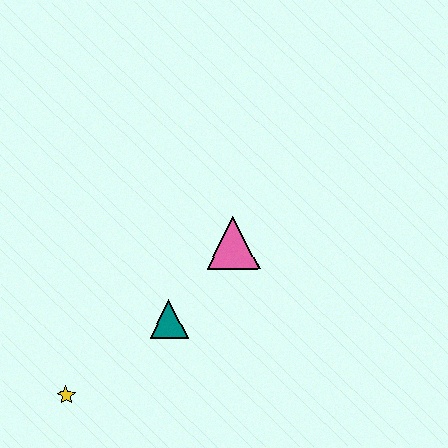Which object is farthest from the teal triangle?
The yellow star is farthest from the teal triangle.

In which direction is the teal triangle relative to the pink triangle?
The teal triangle is below the pink triangle.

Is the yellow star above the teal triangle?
No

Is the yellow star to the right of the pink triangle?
No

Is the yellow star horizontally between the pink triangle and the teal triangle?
No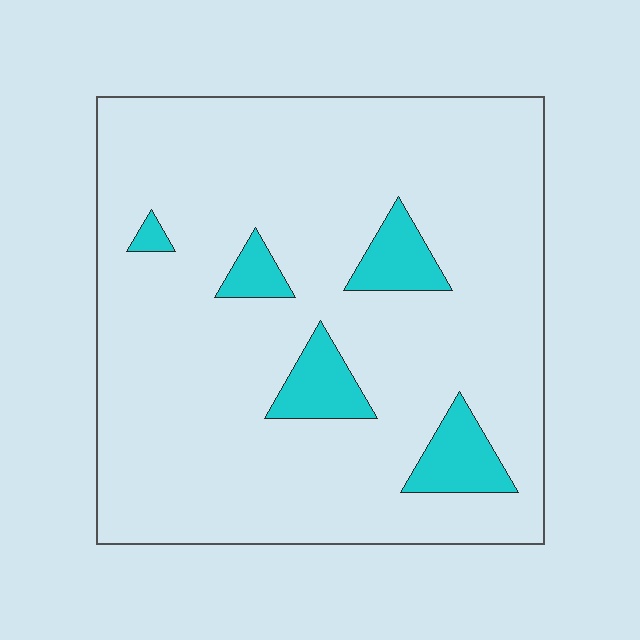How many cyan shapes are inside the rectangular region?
5.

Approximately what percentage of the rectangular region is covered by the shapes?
Approximately 10%.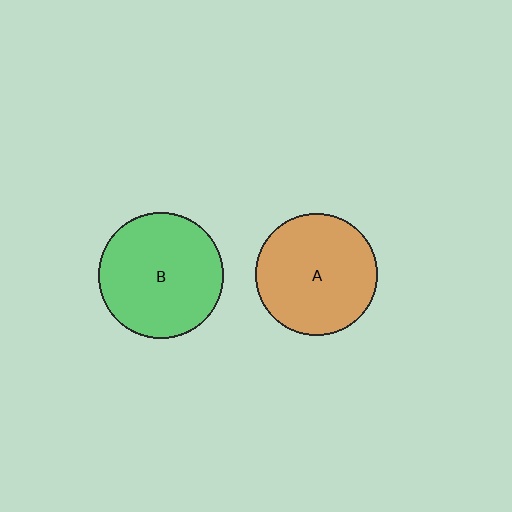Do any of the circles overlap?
No, none of the circles overlap.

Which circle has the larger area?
Circle B (green).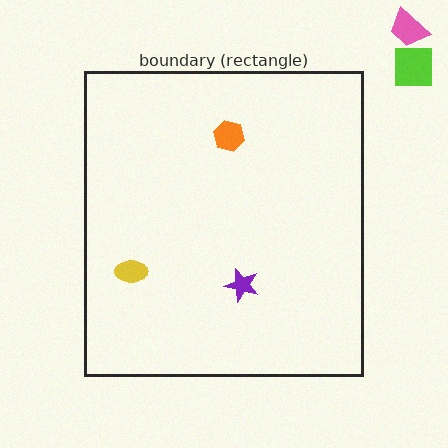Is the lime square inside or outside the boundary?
Outside.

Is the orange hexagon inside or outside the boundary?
Inside.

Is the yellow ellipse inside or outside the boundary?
Inside.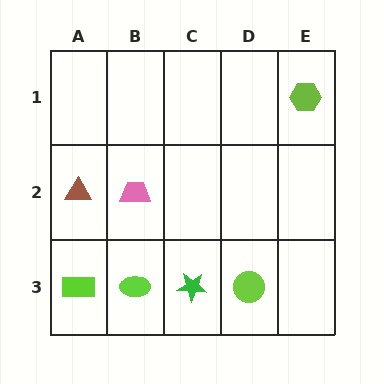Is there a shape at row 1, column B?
No, that cell is empty.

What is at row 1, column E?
A lime hexagon.